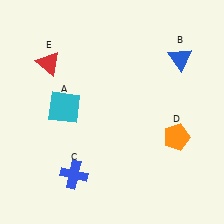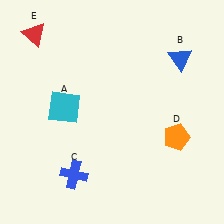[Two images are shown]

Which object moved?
The red triangle (E) moved up.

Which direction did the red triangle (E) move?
The red triangle (E) moved up.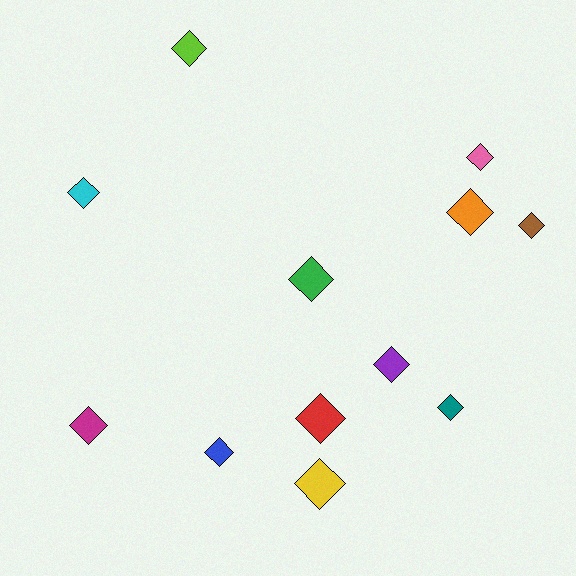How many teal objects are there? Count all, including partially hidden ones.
There is 1 teal object.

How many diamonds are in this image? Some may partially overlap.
There are 12 diamonds.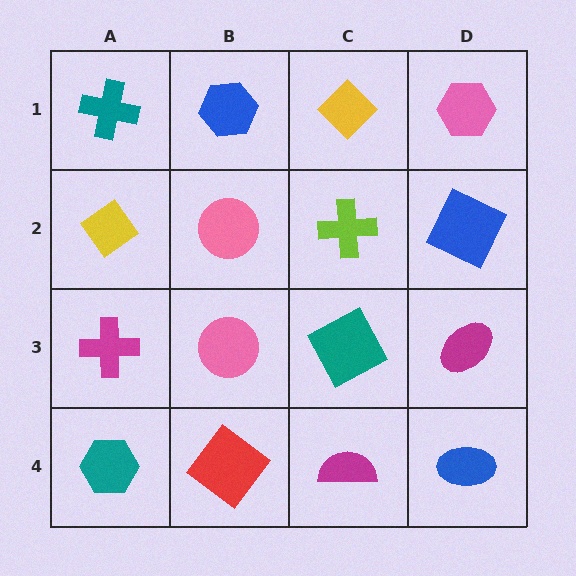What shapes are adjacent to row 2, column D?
A pink hexagon (row 1, column D), a magenta ellipse (row 3, column D), a lime cross (row 2, column C).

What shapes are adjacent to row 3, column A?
A yellow diamond (row 2, column A), a teal hexagon (row 4, column A), a pink circle (row 3, column B).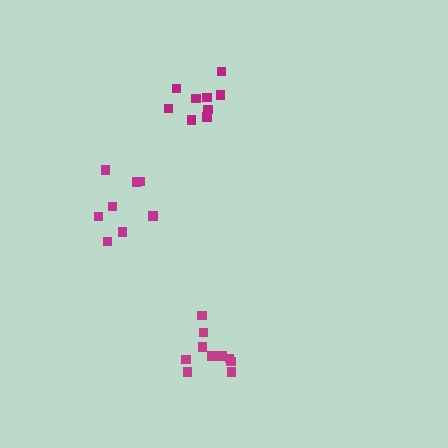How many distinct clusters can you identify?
There are 3 distinct clusters.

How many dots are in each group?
Group 1: 9 dots, Group 2: 8 dots, Group 3: 10 dots (27 total).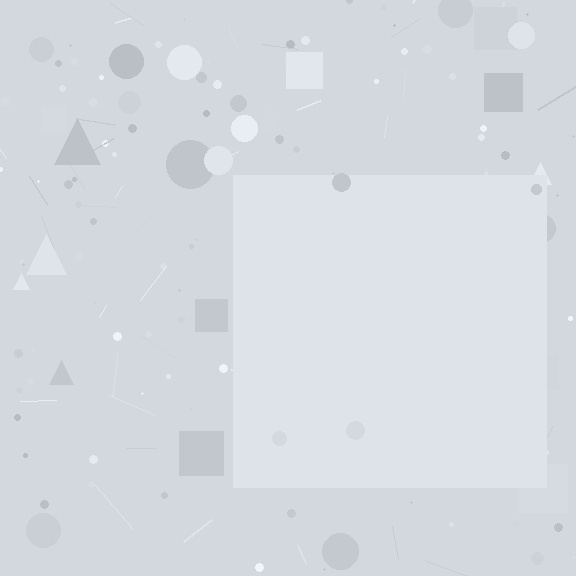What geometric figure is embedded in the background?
A square is embedded in the background.